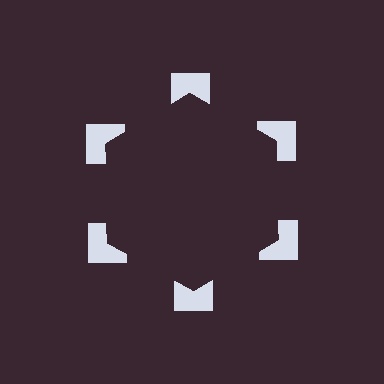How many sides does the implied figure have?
6 sides.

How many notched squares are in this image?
There are 6 — one at each vertex of the illusory hexagon.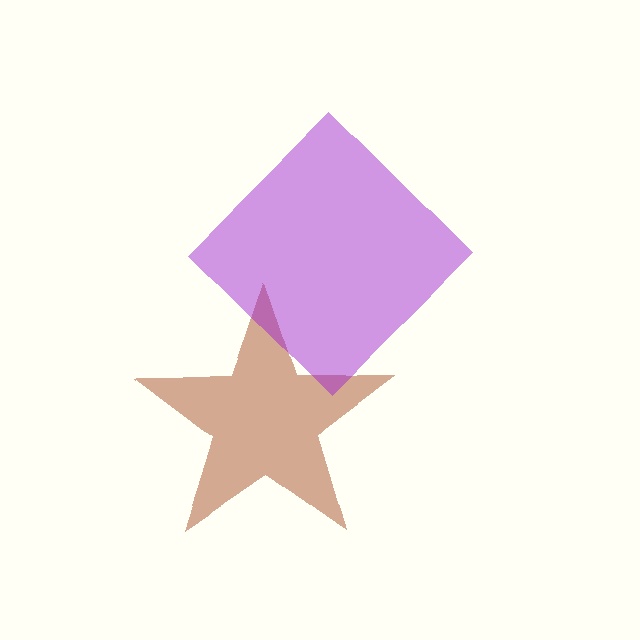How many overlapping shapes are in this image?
There are 2 overlapping shapes in the image.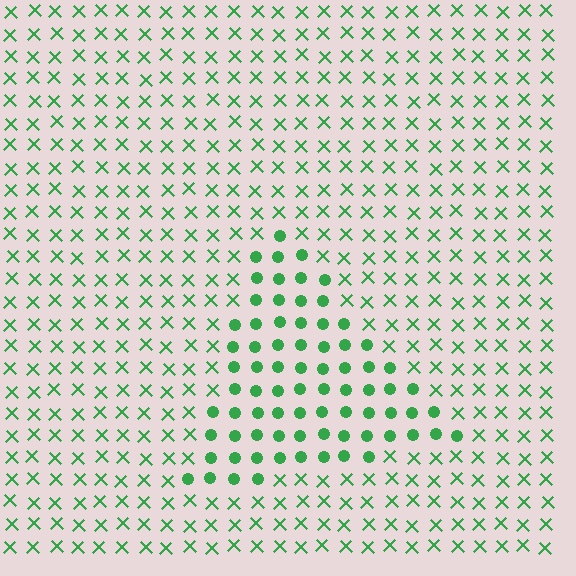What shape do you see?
I see a triangle.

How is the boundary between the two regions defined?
The boundary is defined by a change in element shape: circles inside vs. X marks outside. All elements share the same color and spacing.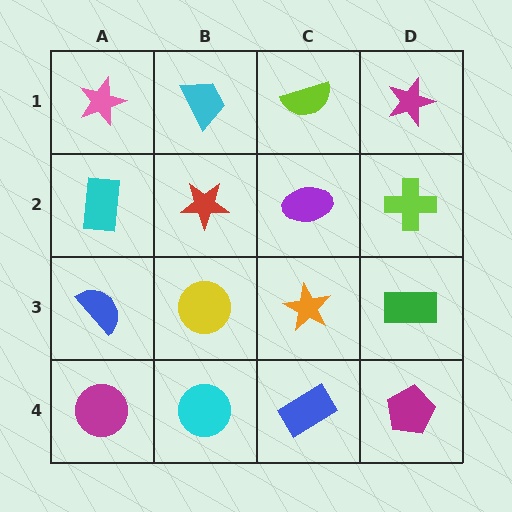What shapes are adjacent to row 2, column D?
A magenta star (row 1, column D), a green rectangle (row 3, column D), a purple ellipse (row 2, column C).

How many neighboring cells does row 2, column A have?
3.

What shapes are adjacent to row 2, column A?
A pink star (row 1, column A), a blue semicircle (row 3, column A), a red star (row 2, column B).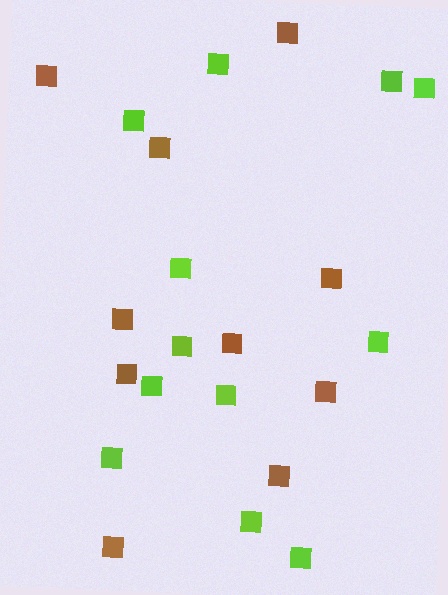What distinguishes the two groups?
There are 2 groups: one group of lime squares (12) and one group of brown squares (10).